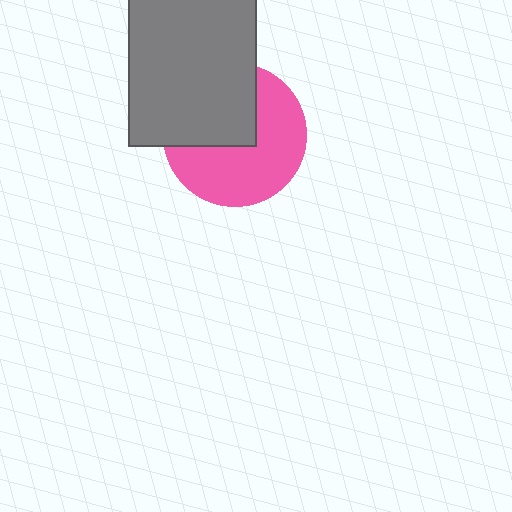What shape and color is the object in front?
The object in front is a gray rectangle.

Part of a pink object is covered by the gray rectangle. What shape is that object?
It is a circle.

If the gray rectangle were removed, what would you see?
You would see the complete pink circle.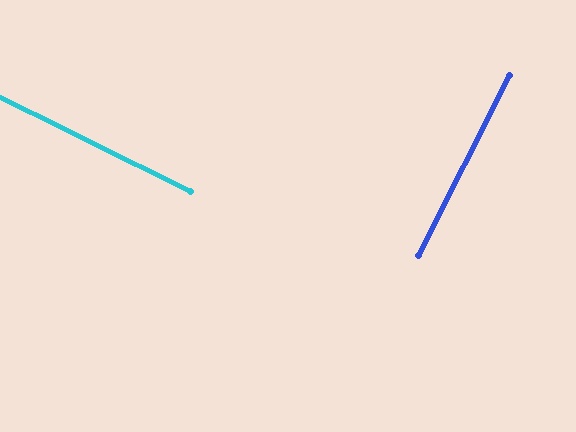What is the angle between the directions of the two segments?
Approximately 89 degrees.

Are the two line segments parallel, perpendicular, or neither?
Perpendicular — they meet at approximately 89°.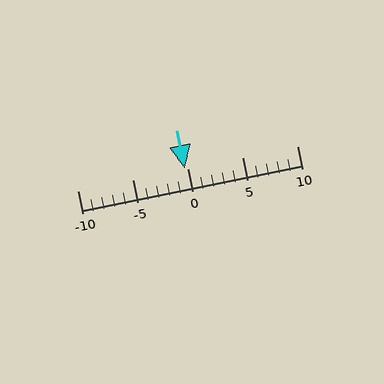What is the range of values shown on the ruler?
The ruler shows values from -10 to 10.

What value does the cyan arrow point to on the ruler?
The cyan arrow points to approximately 0.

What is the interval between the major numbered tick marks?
The major tick marks are spaced 5 units apart.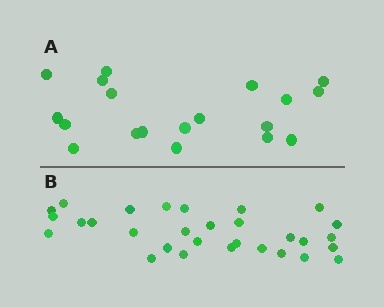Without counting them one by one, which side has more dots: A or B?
Region B (the bottom region) has more dots.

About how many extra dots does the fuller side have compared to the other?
Region B has roughly 12 or so more dots than region A.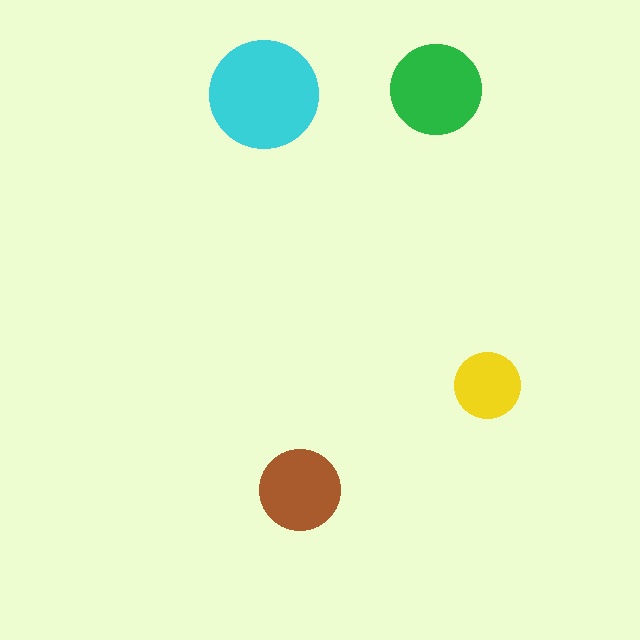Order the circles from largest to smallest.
the cyan one, the green one, the brown one, the yellow one.